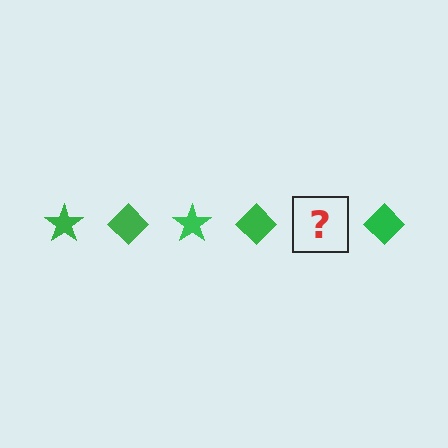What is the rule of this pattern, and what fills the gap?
The rule is that the pattern cycles through star, diamond shapes in green. The gap should be filled with a green star.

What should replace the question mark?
The question mark should be replaced with a green star.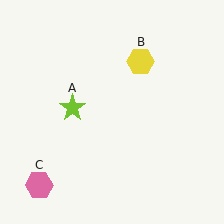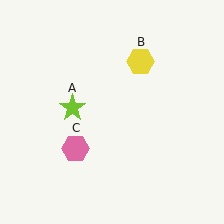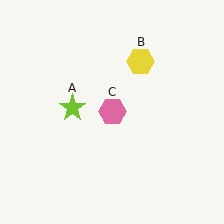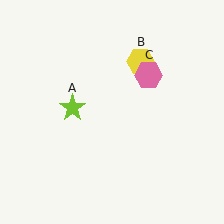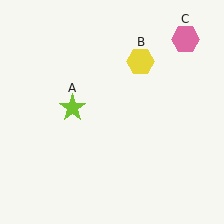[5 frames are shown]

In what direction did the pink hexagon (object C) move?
The pink hexagon (object C) moved up and to the right.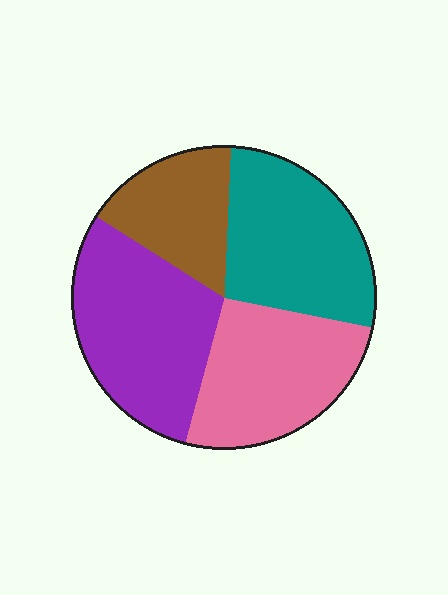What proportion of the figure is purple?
Purple takes up about one third (1/3) of the figure.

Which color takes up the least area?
Brown, at roughly 15%.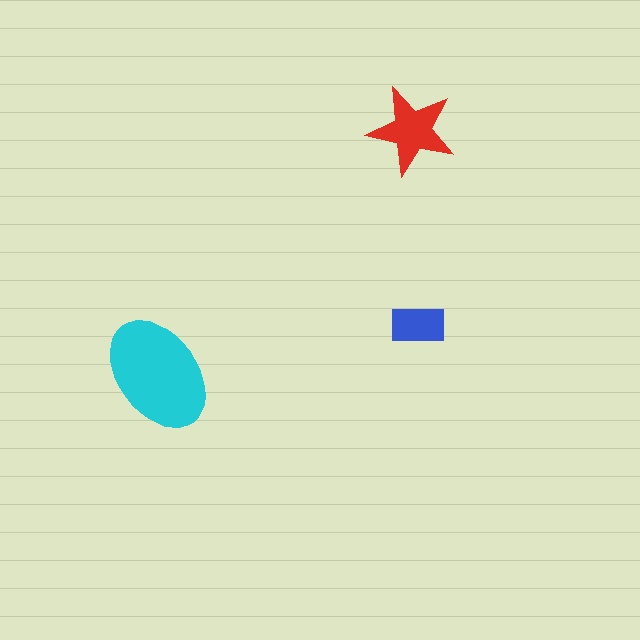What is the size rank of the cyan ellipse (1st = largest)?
1st.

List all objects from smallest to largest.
The blue rectangle, the red star, the cyan ellipse.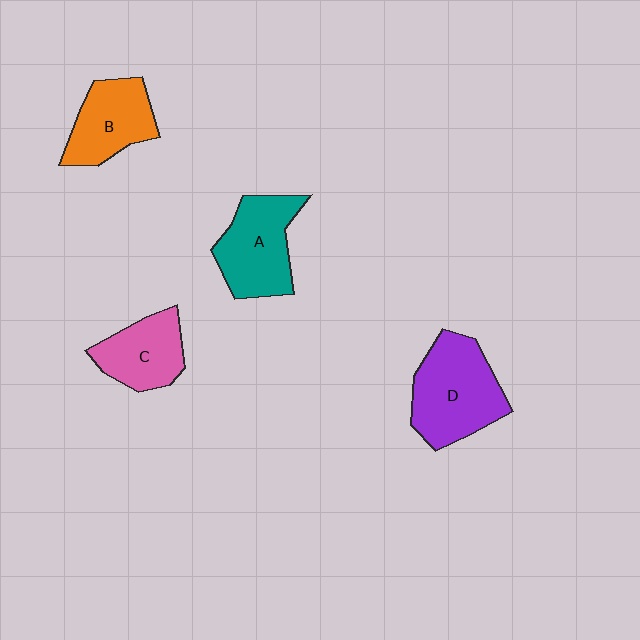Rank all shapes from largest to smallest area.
From largest to smallest: D (purple), A (teal), B (orange), C (pink).